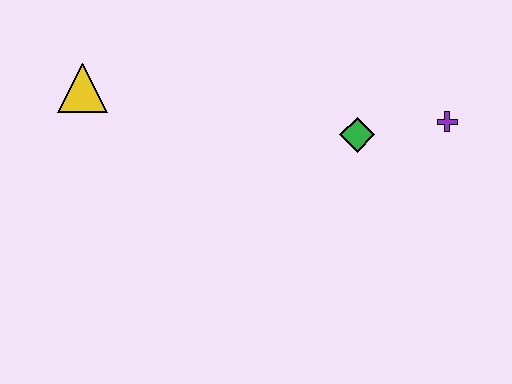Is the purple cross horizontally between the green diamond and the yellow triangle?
No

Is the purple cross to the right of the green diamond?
Yes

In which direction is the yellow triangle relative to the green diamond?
The yellow triangle is to the left of the green diamond.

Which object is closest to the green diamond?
The purple cross is closest to the green diamond.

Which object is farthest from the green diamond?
The yellow triangle is farthest from the green diamond.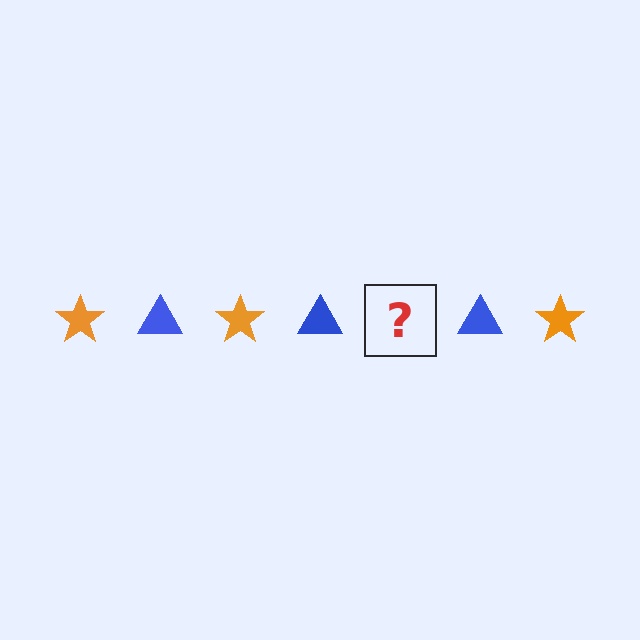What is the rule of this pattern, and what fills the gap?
The rule is that the pattern alternates between orange star and blue triangle. The gap should be filled with an orange star.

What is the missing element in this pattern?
The missing element is an orange star.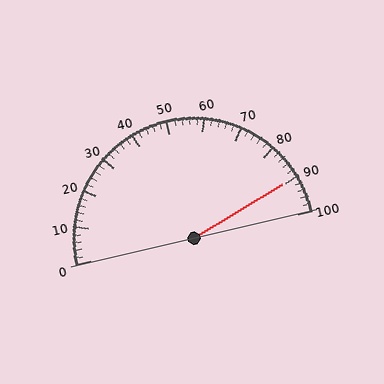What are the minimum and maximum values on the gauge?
The gauge ranges from 0 to 100.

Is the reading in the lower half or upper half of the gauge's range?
The reading is in the upper half of the range (0 to 100).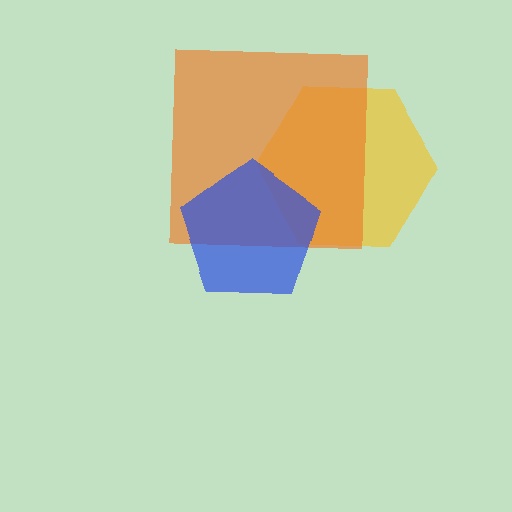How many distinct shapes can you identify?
There are 3 distinct shapes: a yellow hexagon, an orange square, a blue pentagon.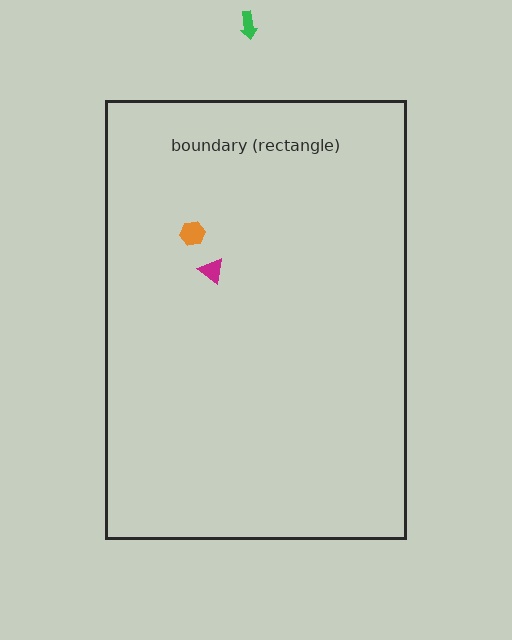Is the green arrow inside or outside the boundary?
Outside.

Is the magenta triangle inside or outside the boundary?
Inside.